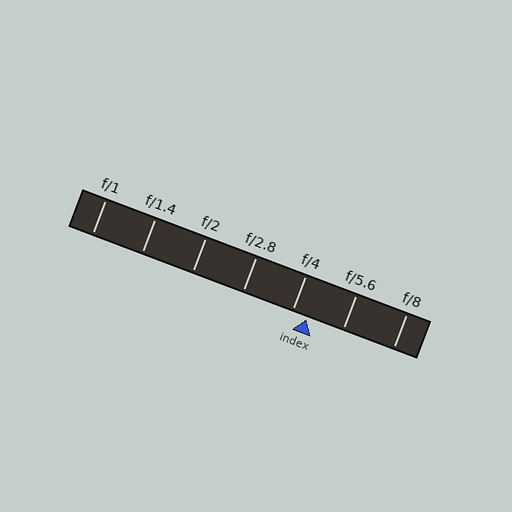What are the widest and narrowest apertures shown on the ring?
The widest aperture shown is f/1 and the narrowest is f/8.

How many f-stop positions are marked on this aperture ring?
There are 7 f-stop positions marked.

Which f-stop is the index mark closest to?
The index mark is closest to f/4.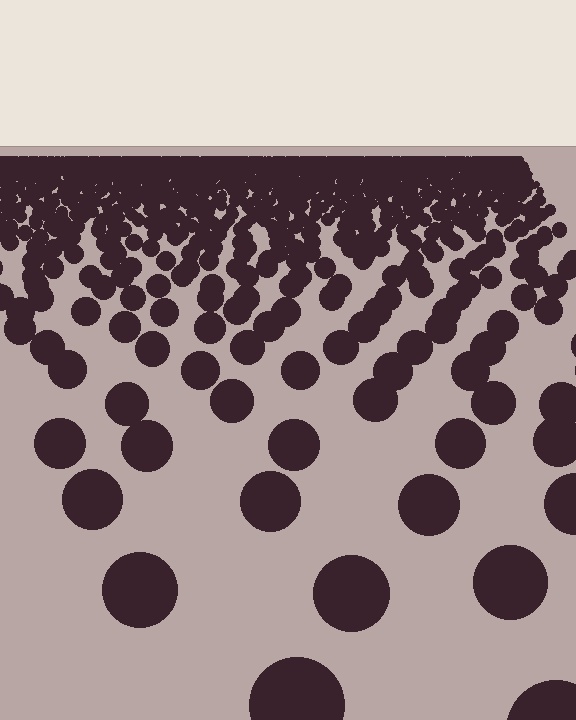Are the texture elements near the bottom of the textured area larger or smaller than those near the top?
Larger. Near the bottom, elements are closer to the viewer and appear at a bigger on-screen size.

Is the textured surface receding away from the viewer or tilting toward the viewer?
The surface is receding away from the viewer. Texture elements get smaller and denser toward the top.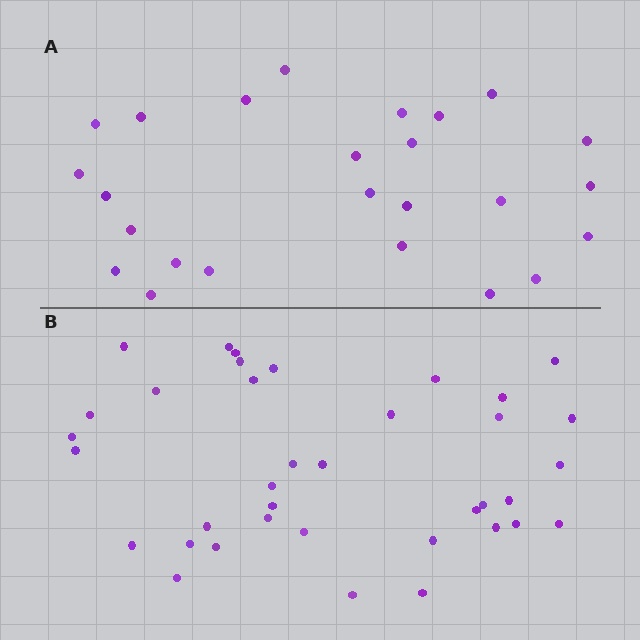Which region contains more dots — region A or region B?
Region B (the bottom region) has more dots.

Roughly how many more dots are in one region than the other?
Region B has roughly 12 or so more dots than region A.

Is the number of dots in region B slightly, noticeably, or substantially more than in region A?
Region B has substantially more. The ratio is roughly 1.5 to 1.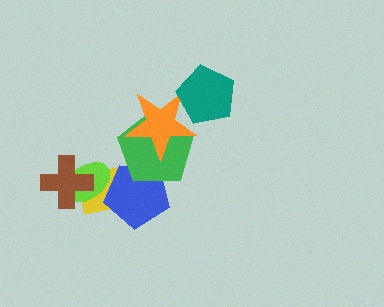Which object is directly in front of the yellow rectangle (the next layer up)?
The lime ellipse is directly in front of the yellow rectangle.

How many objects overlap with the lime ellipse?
3 objects overlap with the lime ellipse.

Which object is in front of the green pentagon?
The orange star is in front of the green pentagon.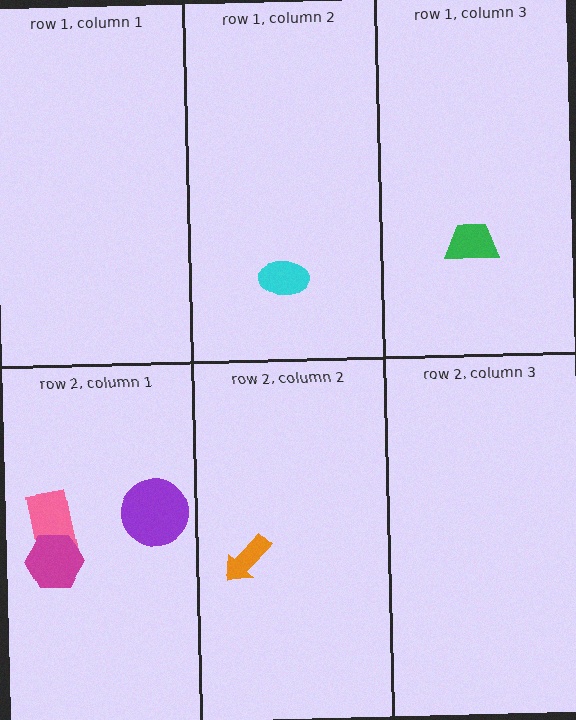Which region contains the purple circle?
The row 2, column 1 region.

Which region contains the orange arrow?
The row 2, column 2 region.